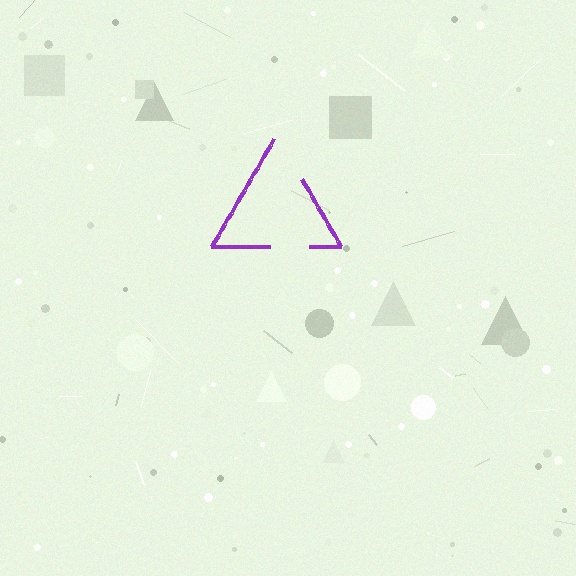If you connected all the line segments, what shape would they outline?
They would outline a triangle.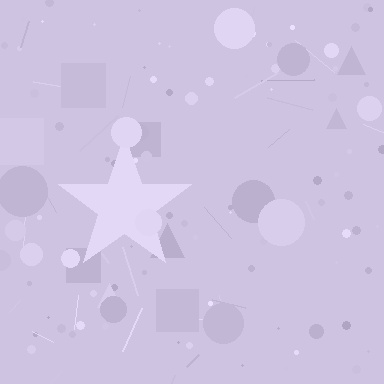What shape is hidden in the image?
A star is hidden in the image.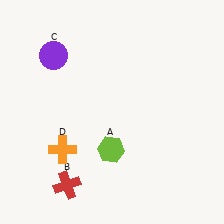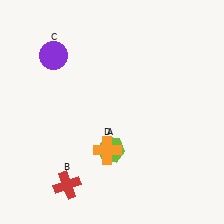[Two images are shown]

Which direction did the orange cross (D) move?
The orange cross (D) moved right.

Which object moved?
The orange cross (D) moved right.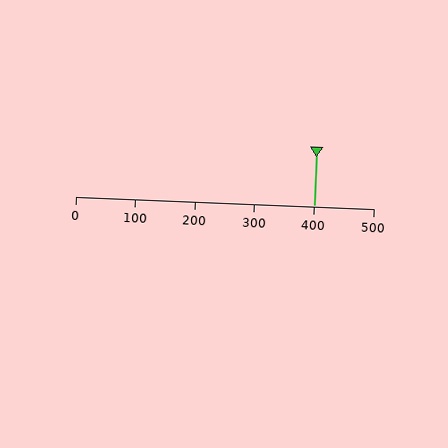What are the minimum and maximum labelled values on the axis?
The axis runs from 0 to 500.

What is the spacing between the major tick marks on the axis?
The major ticks are spaced 100 apart.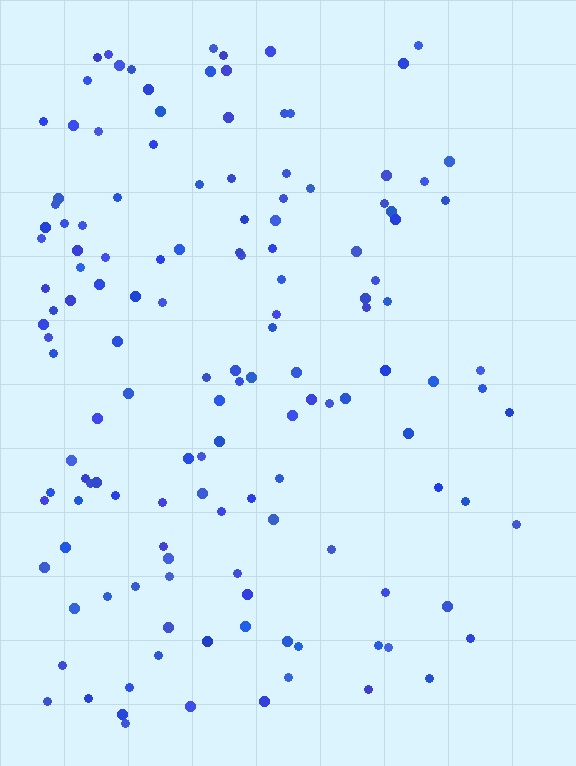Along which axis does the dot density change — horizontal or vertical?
Horizontal.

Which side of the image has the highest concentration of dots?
The left.